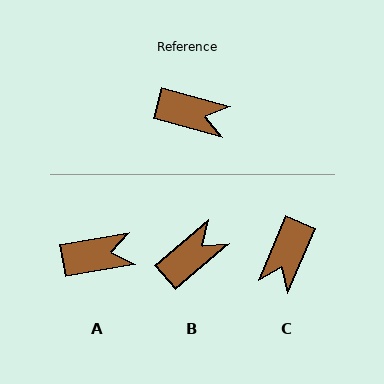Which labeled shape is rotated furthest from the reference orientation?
C, about 98 degrees away.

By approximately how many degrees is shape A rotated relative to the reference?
Approximately 25 degrees counter-clockwise.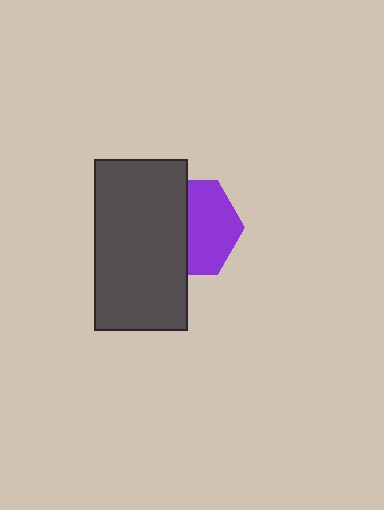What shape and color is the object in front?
The object in front is a dark gray rectangle.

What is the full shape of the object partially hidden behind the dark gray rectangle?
The partially hidden object is a purple hexagon.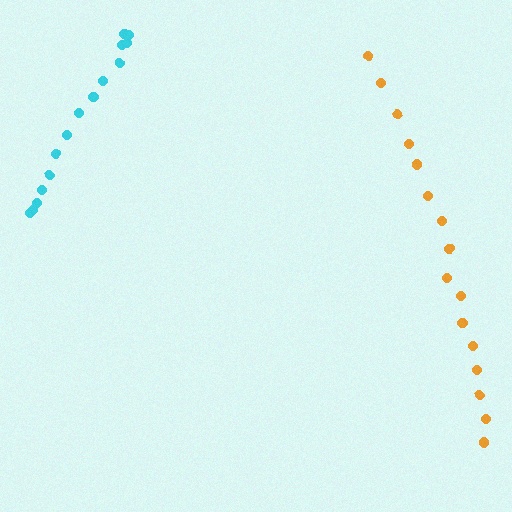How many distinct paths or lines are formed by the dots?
There are 2 distinct paths.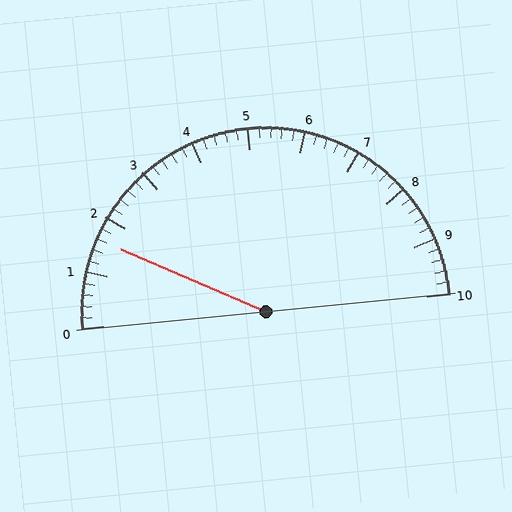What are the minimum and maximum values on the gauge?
The gauge ranges from 0 to 10.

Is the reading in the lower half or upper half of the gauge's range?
The reading is in the lower half of the range (0 to 10).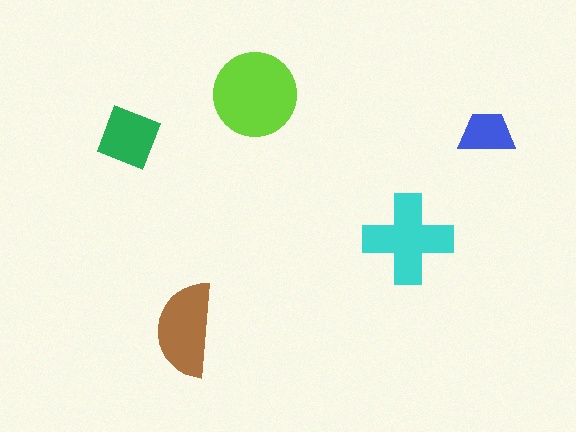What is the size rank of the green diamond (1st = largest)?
4th.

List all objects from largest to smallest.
The lime circle, the cyan cross, the brown semicircle, the green diamond, the blue trapezoid.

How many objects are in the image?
There are 5 objects in the image.